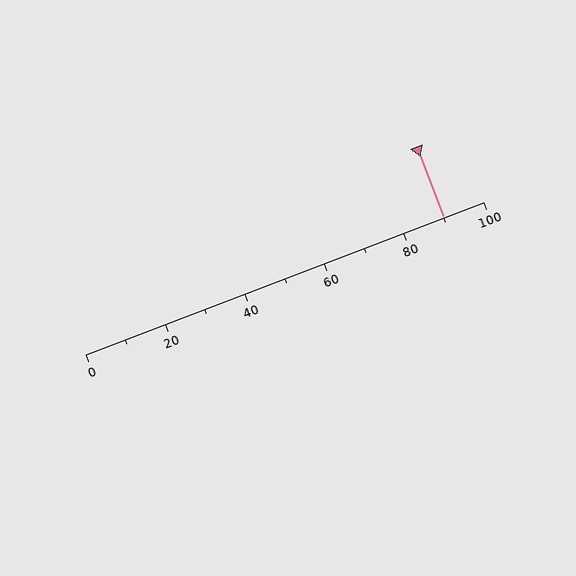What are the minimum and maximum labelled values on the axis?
The axis runs from 0 to 100.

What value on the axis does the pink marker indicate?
The marker indicates approximately 90.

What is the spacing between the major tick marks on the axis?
The major ticks are spaced 20 apart.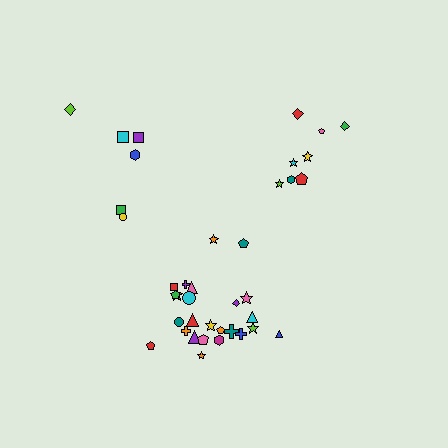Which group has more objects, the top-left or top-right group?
The top-right group.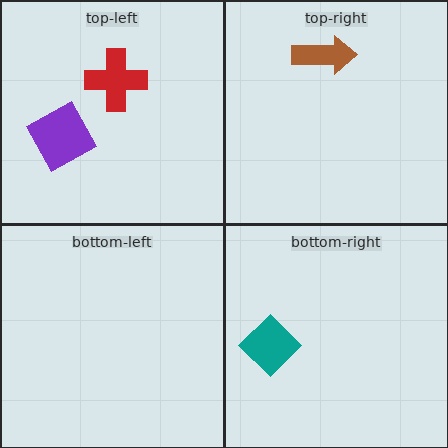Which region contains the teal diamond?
The bottom-right region.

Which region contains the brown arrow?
The top-right region.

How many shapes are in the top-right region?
1.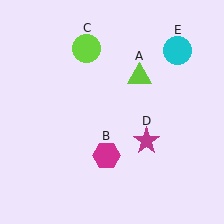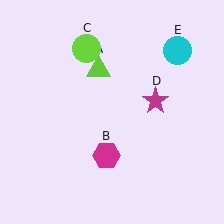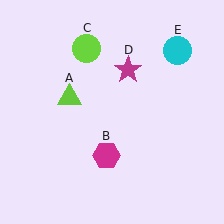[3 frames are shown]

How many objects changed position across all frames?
2 objects changed position: lime triangle (object A), magenta star (object D).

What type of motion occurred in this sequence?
The lime triangle (object A), magenta star (object D) rotated counterclockwise around the center of the scene.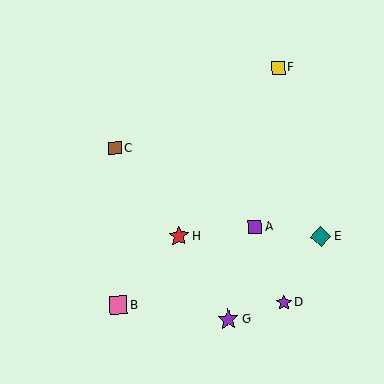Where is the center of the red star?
The center of the red star is at (179, 236).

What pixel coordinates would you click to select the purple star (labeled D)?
Click at (284, 303) to select the purple star D.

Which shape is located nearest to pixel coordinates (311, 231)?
The teal diamond (labeled E) at (321, 237) is nearest to that location.